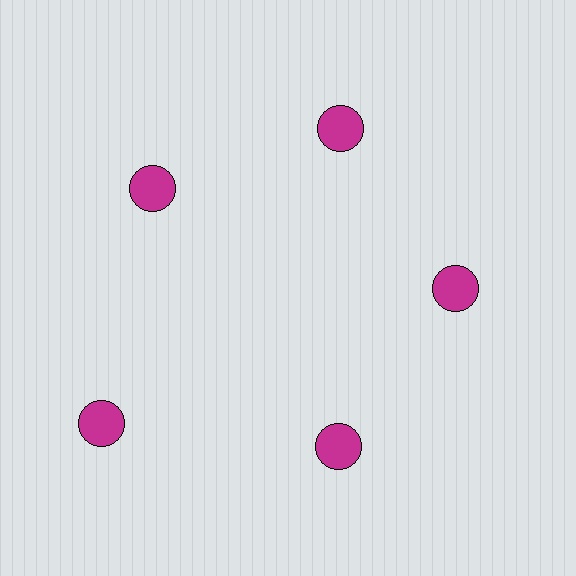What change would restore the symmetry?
The symmetry would be restored by moving it inward, back onto the ring so that all 5 circles sit at equal angles and equal distance from the center.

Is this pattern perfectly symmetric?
No. The 5 magenta circles are arranged in a ring, but one element near the 8 o'clock position is pushed outward from the center, breaking the 5-fold rotational symmetry.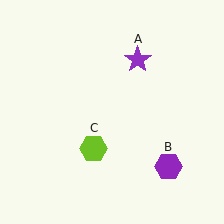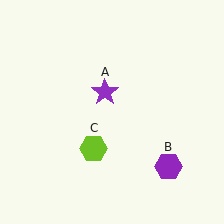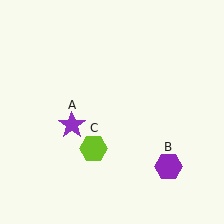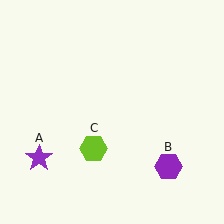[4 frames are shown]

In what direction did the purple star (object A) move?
The purple star (object A) moved down and to the left.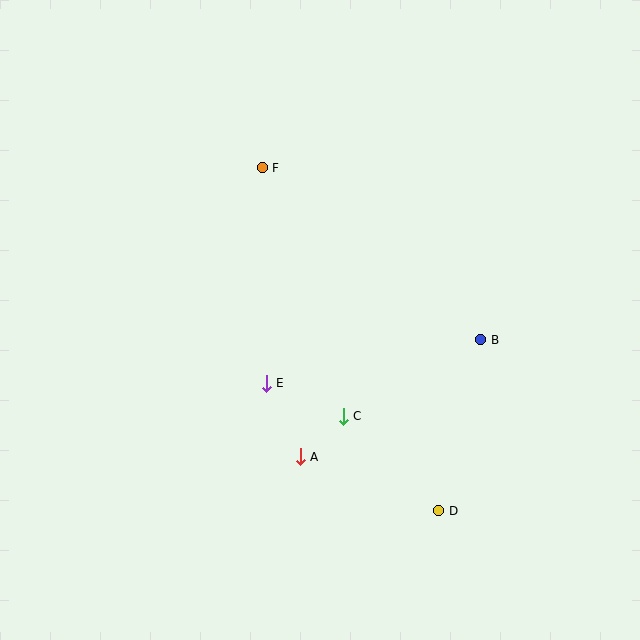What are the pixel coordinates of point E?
Point E is at (266, 383).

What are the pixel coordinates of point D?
Point D is at (439, 511).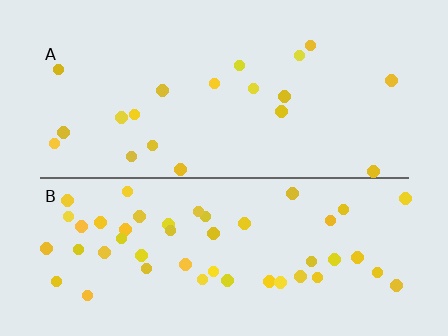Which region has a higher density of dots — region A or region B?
B (the bottom).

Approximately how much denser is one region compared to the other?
Approximately 2.5× — region B over region A.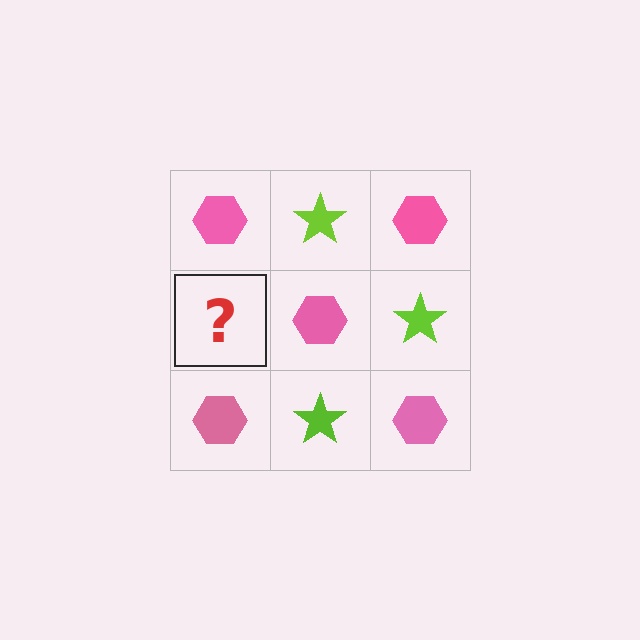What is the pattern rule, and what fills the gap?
The rule is that it alternates pink hexagon and lime star in a checkerboard pattern. The gap should be filled with a lime star.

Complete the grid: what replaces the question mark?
The question mark should be replaced with a lime star.